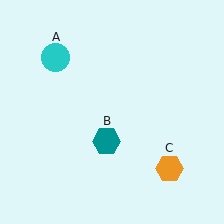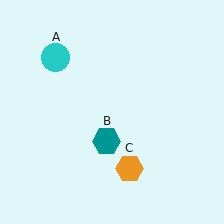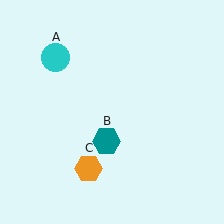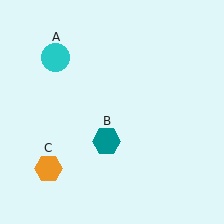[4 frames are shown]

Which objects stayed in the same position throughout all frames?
Cyan circle (object A) and teal hexagon (object B) remained stationary.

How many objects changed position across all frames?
1 object changed position: orange hexagon (object C).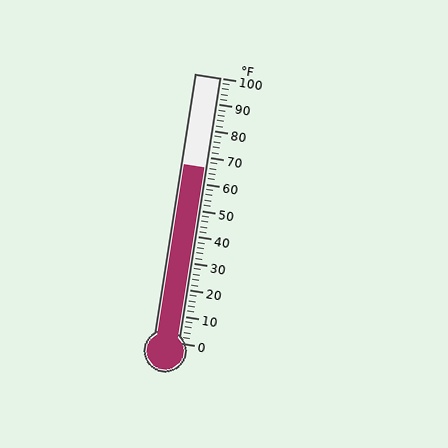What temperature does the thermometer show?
The thermometer shows approximately 66°F.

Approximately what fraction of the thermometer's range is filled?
The thermometer is filled to approximately 65% of its range.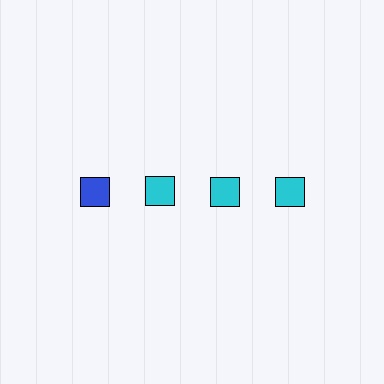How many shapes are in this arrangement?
There are 4 shapes arranged in a grid pattern.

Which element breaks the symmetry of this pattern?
The blue square in the top row, leftmost column breaks the symmetry. All other shapes are cyan squares.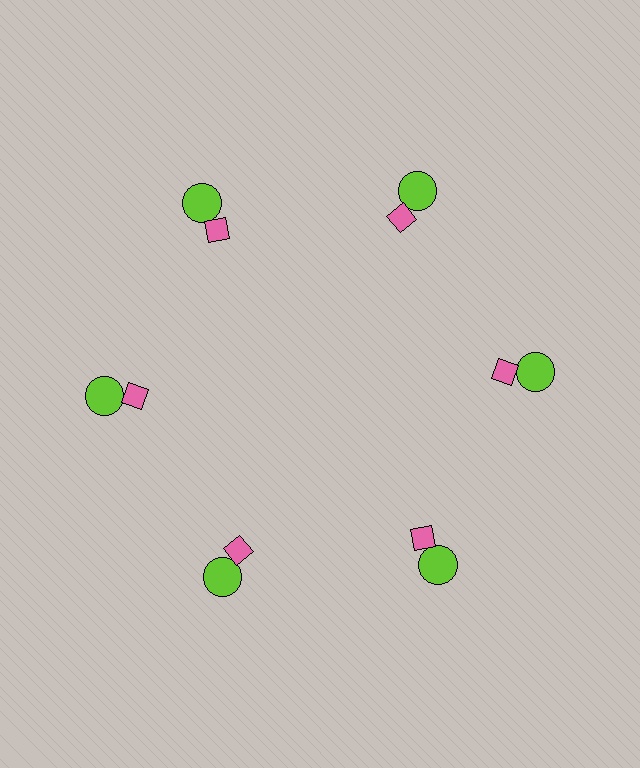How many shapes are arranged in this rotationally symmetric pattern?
There are 12 shapes, arranged in 6 groups of 2.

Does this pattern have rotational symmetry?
Yes, this pattern has 6-fold rotational symmetry. It looks the same after rotating 60 degrees around the center.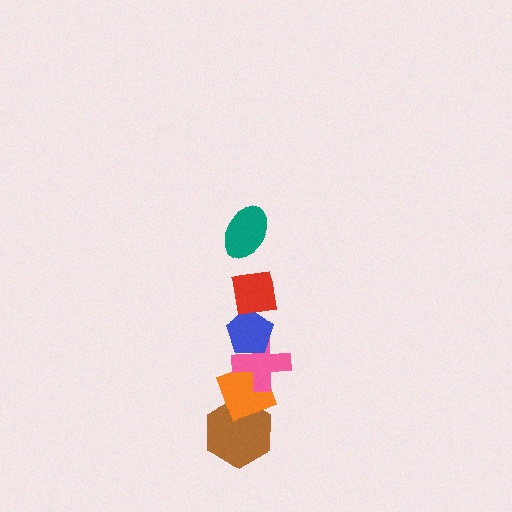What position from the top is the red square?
The red square is 2nd from the top.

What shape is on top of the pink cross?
The blue pentagon is on top of the pink cross.